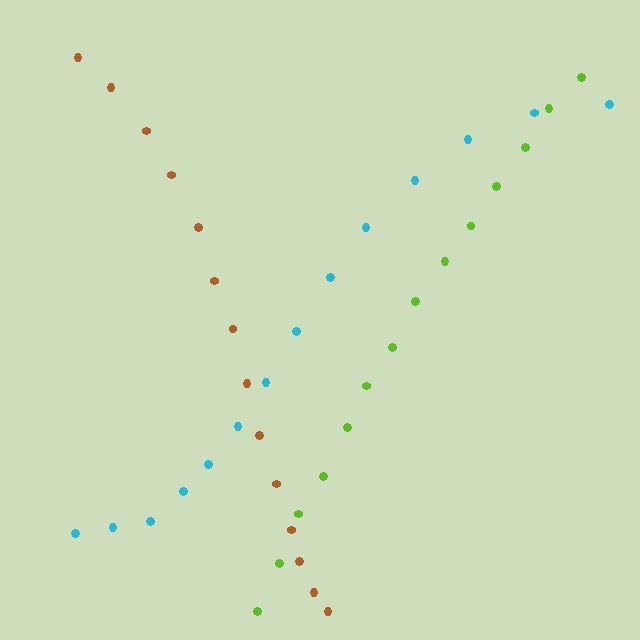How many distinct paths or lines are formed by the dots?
There are 3 distinct paths.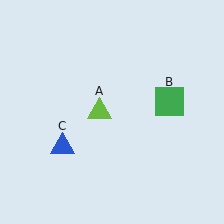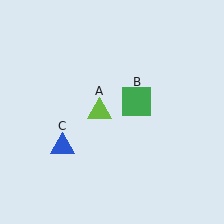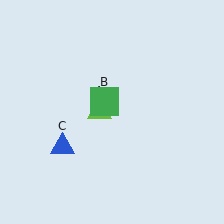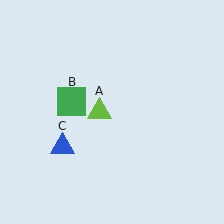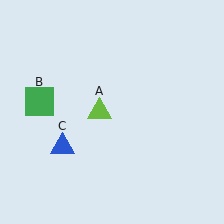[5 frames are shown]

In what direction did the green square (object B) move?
The green square (object B) moved left.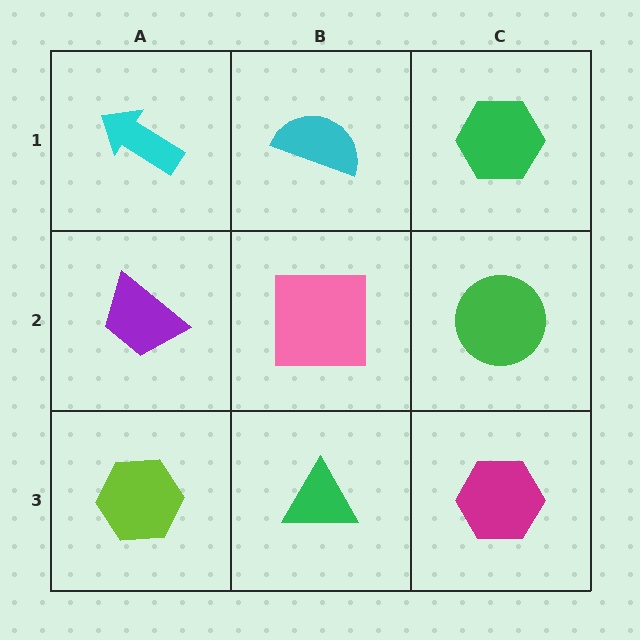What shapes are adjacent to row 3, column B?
A pink square (row 2, column B), a lime hexagon (row 3, column A), a magenta hexagon (row 3, column C).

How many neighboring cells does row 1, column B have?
3.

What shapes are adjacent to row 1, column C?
A green circle (row 2, column C), a cyan semicircle (row 1, column B).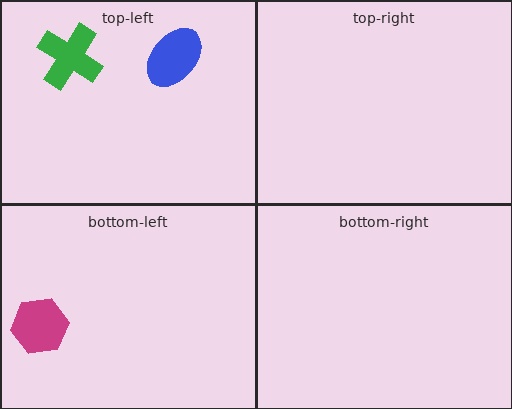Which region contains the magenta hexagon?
The bottom-left region.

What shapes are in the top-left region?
The green cross, the blue ellipse.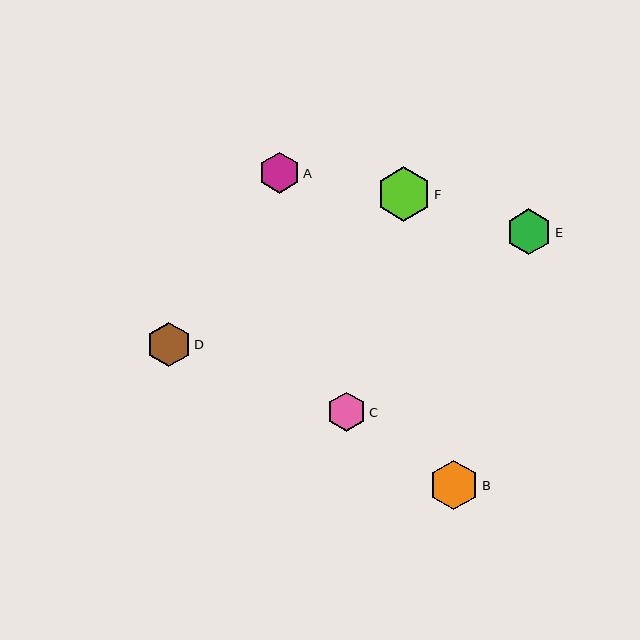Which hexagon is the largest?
Hexagon F is the largest with a size of approximately 55 pixels.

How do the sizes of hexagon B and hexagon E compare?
Hexagon B and hexagon E are approximately the same size.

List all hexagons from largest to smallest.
From largest to smallest: F, B, E, D, A, C.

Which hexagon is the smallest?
Hexagon C is the smallest with a size of approximately 39 pixels.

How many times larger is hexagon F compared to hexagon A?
Hexagon F is approximately 1.3 times the size of hexagon A.